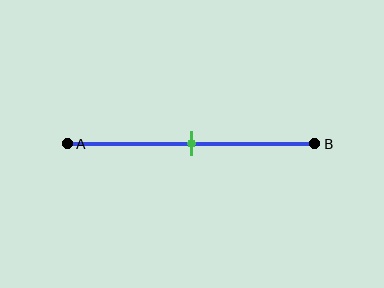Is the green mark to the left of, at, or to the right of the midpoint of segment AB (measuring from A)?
The green mark is approximately at the midpoint of segment AB.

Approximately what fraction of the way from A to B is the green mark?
The green mark is approximately 50% of the way from A to B.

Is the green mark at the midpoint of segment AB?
Yes, the mark is approximately at the midpoint.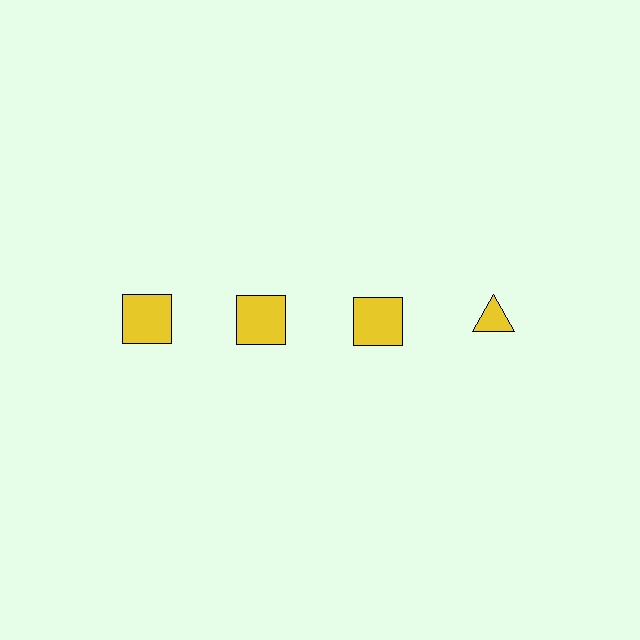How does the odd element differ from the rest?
It has a different shape: triangle instead of square.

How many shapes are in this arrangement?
There are 4 shapes arranged in a grid pattern.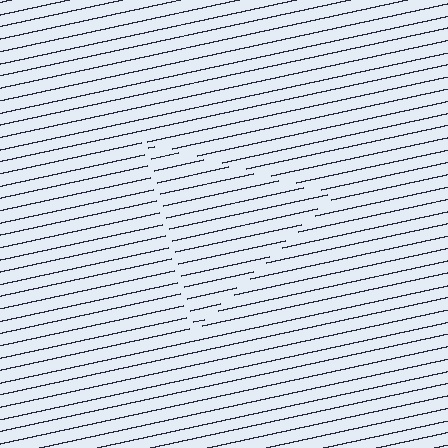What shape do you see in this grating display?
An illusory triangle. The interior of the shape contains the same grating, shifted by half a period — the contour is defined by the phase discontinuity where line-ends from the inner and outer gratings abut.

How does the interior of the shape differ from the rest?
The interior of the shape contains the same grating, shifted by half a period — the contour is defined by the phase discontinuity where line-ends from the inner and outer gratings abut.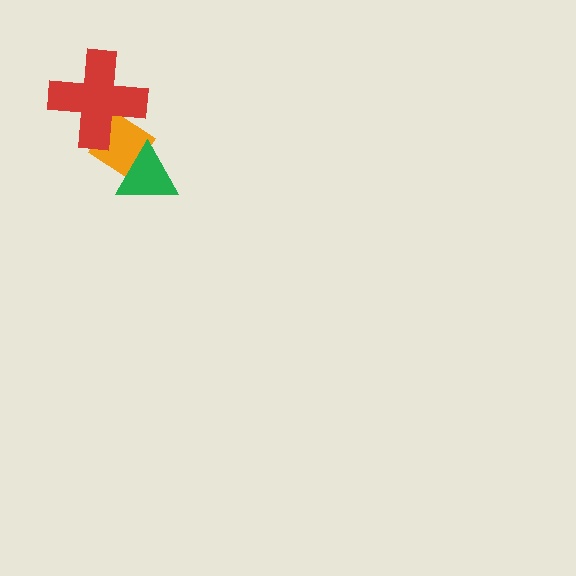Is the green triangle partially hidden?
No, no other shape covers it.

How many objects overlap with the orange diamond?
2 objects overlap with the orange diamond.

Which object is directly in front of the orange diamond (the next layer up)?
The red cross is directly in front of the orange diamond.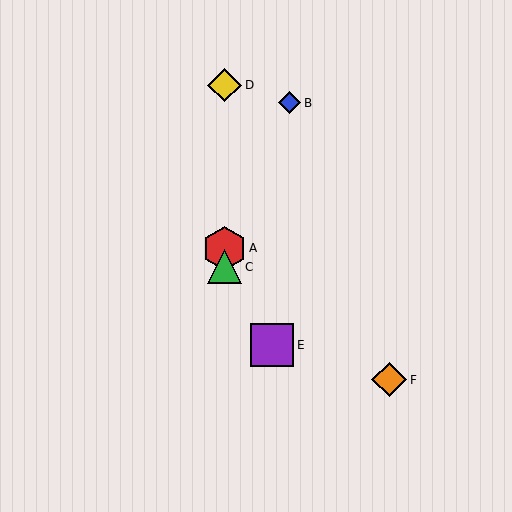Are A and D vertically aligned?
Yes, both are at x≈225.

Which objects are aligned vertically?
Objects A, C, D are aligned vertically.